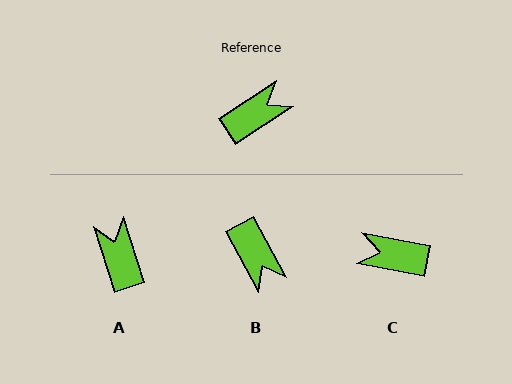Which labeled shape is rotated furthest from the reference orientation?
C, about 136 degrees away.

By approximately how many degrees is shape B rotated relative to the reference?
Approximately 95 degrees clockwise.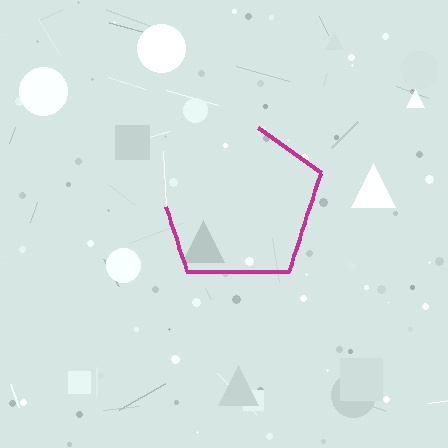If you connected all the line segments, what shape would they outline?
They would outline a pentagon.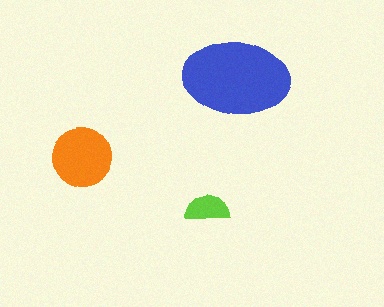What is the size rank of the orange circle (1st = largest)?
2nd.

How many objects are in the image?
There are 3 objects in the image.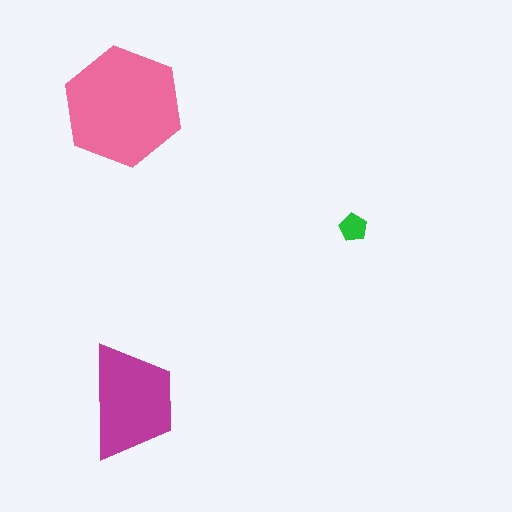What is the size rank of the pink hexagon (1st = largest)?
1st.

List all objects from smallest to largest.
The green pentagon, the magenta trapezoid, the pink hexagon.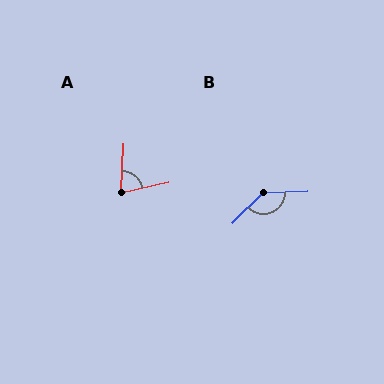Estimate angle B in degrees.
Approximately 138 degrees.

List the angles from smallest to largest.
A (75°), B (138°).